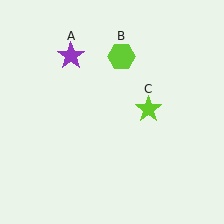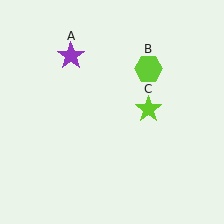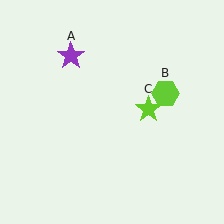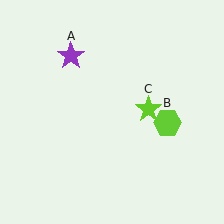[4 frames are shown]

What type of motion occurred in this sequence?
The lime hexagon (object B) rotated clockwise around the center of the scene.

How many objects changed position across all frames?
1 object changed position: lime hexagon (object B).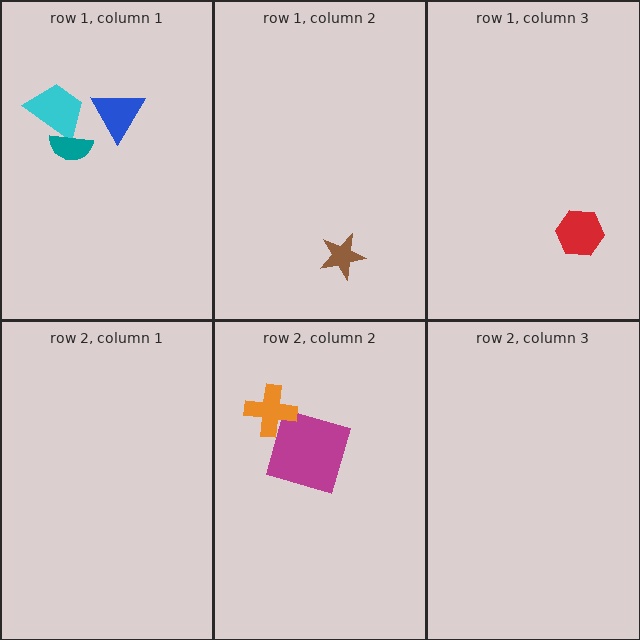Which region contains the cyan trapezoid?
The row 1, column 1 region.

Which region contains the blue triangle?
The row 1, column 1 region.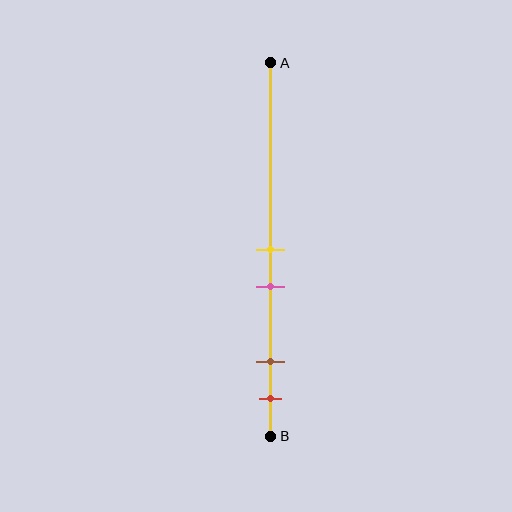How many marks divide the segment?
There are 4 marks dividing the segment.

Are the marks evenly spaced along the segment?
No, the marks are not evenly spaced.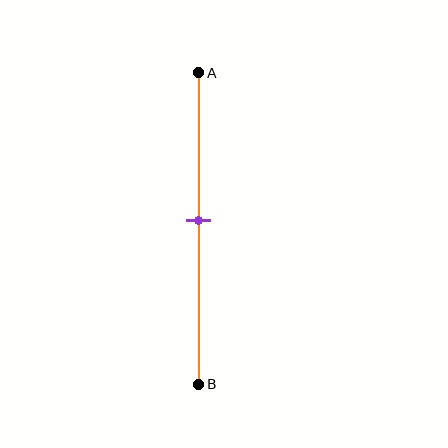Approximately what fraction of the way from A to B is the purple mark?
The purple mark is approximately 45% of the way from A to B.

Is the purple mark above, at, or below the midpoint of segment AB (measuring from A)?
The purple mark is approximately at the midpoint of segment AB.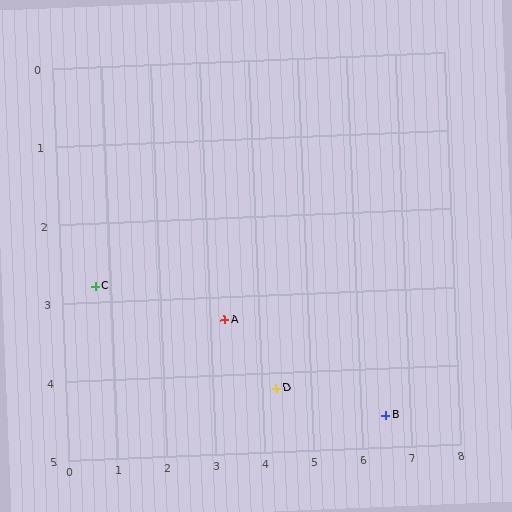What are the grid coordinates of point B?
Point B is at approximately (6.5, 4.6).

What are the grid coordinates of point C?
Point C is at approximately (0.7, 2.8).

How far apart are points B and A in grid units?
Points B and A are about 3.5 grid units apart.